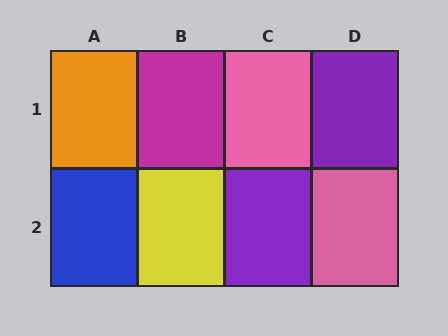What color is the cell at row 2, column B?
Yellow.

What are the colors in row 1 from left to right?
Orange, magenta, pink, purple.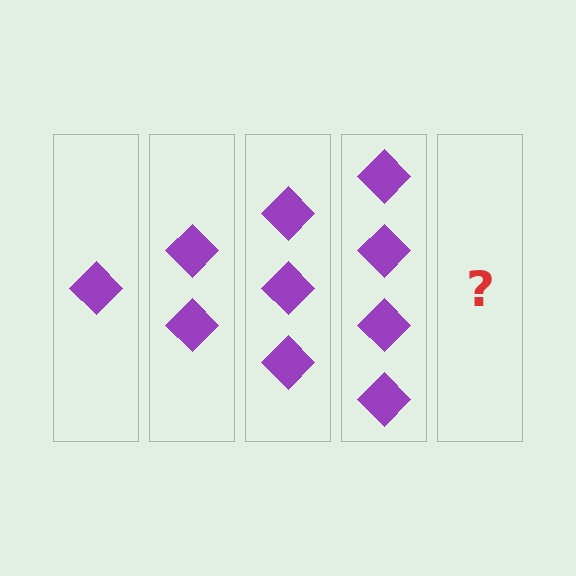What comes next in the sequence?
The next element should be 5 diamonds.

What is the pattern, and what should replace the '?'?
The pattern is that each step adds one more diamond. The '?' should be 5 diamonds.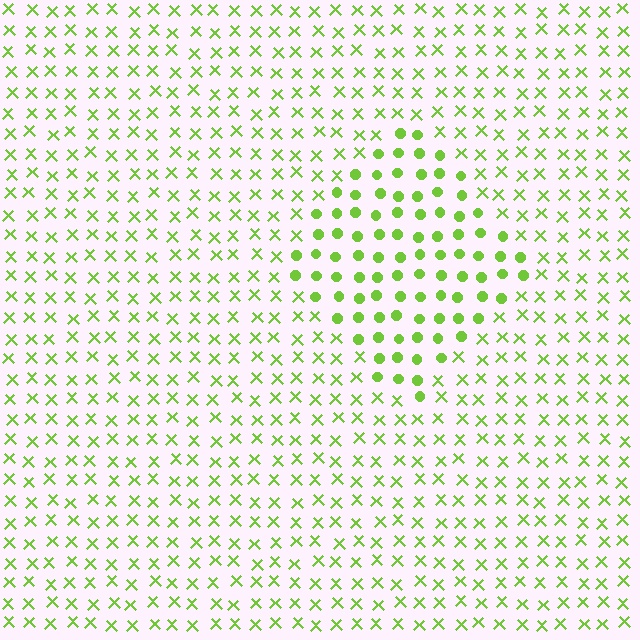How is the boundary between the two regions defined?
The boundary is defined by a change in element shape: circles inside vs. X marks outside. All elements share the same color and spacing.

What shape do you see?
I see a diamond.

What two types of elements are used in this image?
The image uses circles inside the diamond region and X marks outside it.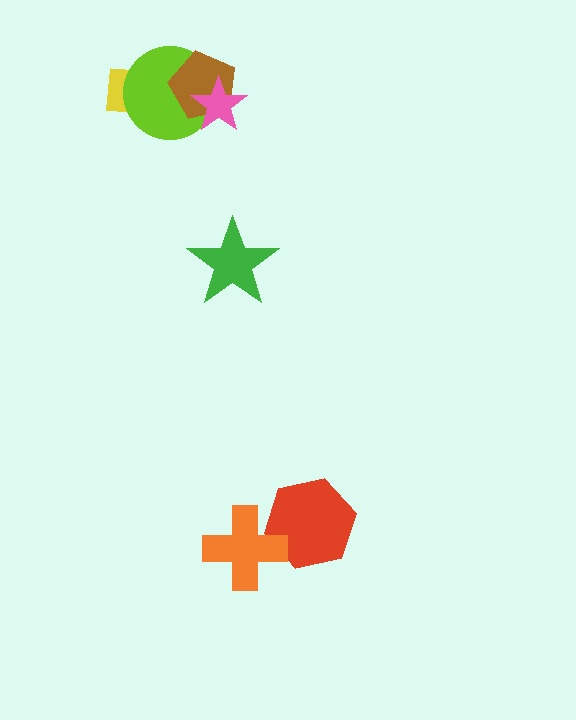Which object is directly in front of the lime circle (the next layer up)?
The brown pentagon is directly in front of the lime circle.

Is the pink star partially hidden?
No, no other shape covers it.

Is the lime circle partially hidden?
Yes, it is partially covered by another shape.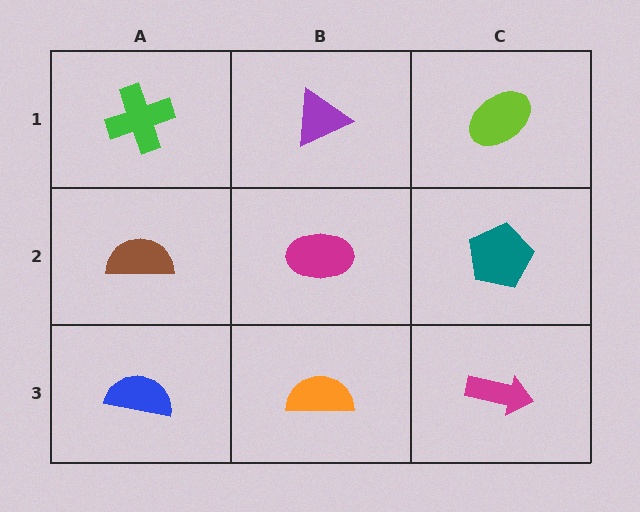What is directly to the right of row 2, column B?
A teal pentagon.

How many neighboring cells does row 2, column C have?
3.